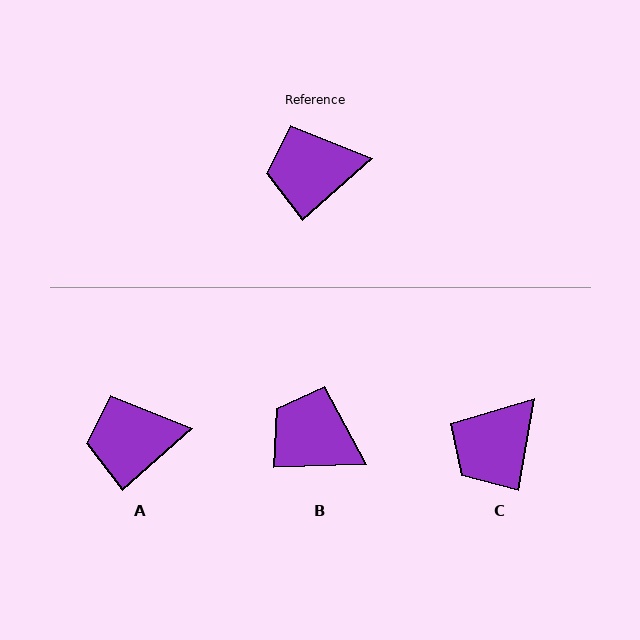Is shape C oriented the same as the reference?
No, it is off by about 38 degrees.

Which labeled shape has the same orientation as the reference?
A.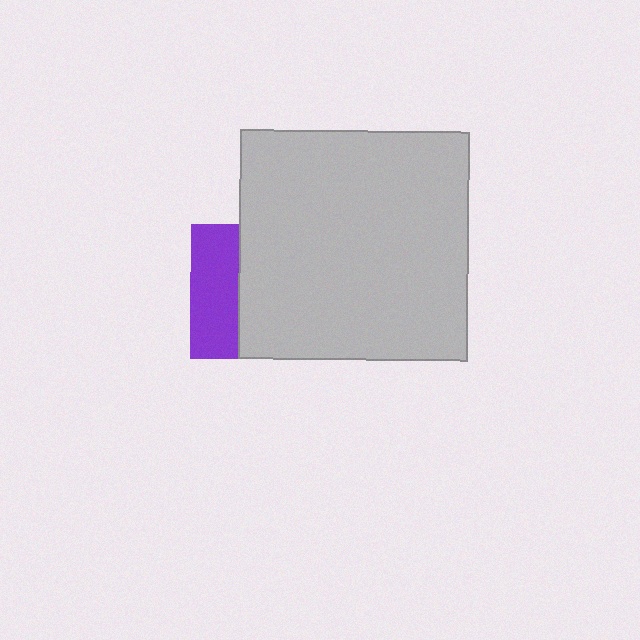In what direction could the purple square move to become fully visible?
The purple square could move left. That would shift it out from behind the light gray square entirely.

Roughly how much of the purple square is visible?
A small part of it is visible (roughly 35%).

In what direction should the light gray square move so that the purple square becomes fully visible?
The light gray square should move right. That is the shortest direction to clear the overlap and leave the purple square fully visible.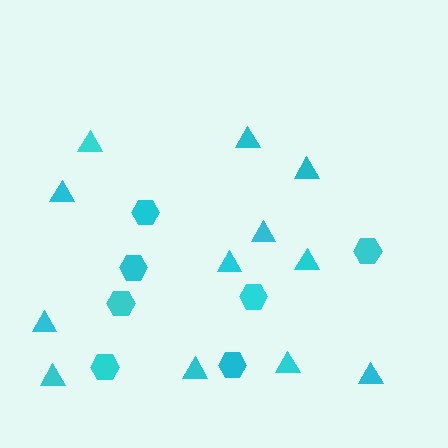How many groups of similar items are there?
There are 2 groups: one group of triangles (12) and one group of hexagons (7).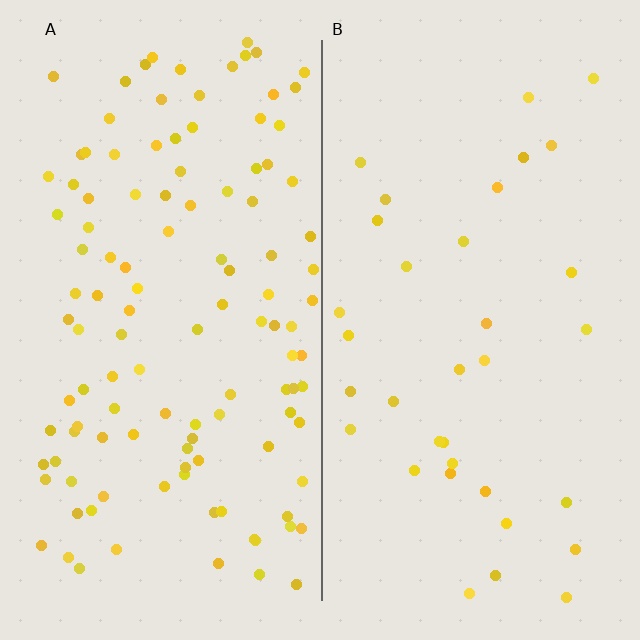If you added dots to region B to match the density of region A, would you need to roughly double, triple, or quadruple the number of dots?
Approximately triple.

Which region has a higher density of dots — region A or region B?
A (the left).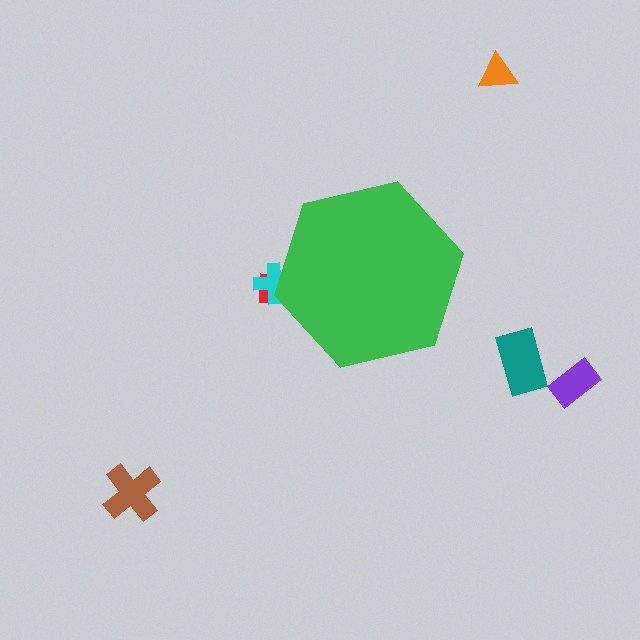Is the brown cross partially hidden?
No, the brown cross is fully visible.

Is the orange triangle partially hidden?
No, the orange triangle is fully visible.